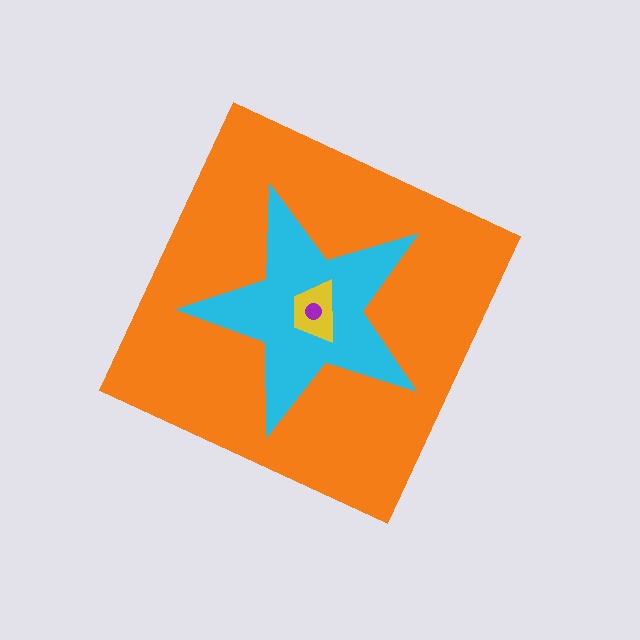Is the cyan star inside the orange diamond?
Yes.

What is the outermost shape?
The orange diamond.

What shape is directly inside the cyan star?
The yellow trapezoid.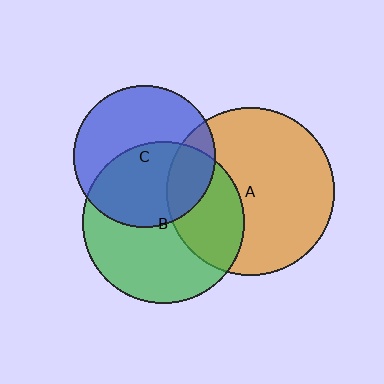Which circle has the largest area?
Circle A (orange).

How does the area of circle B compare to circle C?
Approximately 1.3 times.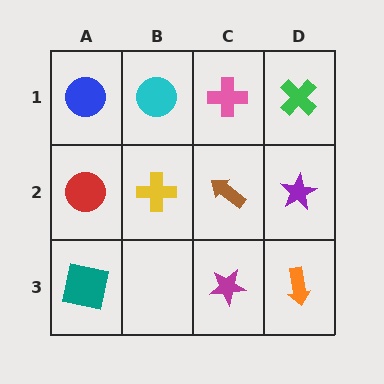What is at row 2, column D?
A purple star.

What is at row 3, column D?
An orange arrow.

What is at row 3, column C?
A magenta star.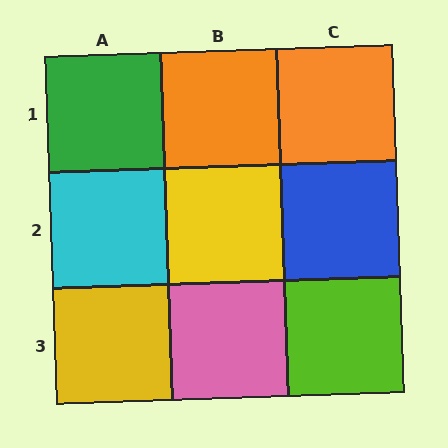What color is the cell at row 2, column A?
Cyan.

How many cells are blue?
1 cell is blue.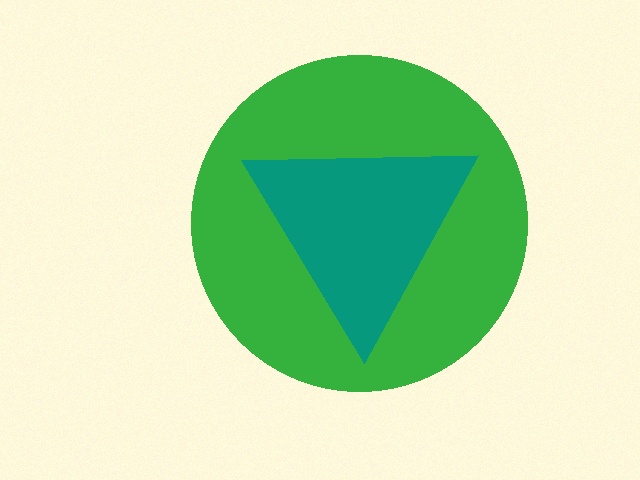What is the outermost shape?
The green circle.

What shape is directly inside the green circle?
The teal triangle.